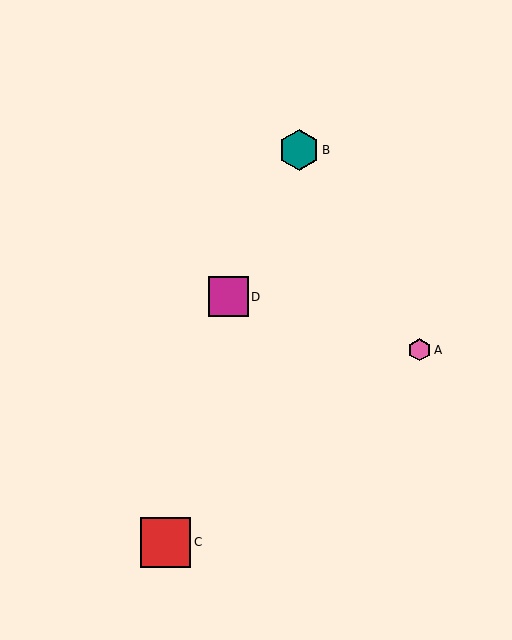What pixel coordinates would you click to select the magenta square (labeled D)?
Click at (228, 297) to select the magenta square D.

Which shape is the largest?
The red square (labeled C) is the largest.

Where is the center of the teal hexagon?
The center of the teal hexagon is at (299, 150).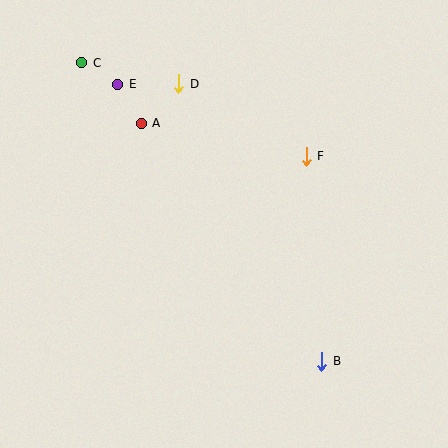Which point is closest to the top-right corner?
Point F is closest to the top-right corner.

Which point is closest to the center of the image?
Point F at (306, 156) is closest to the center.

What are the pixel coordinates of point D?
Point D is at (179, 84).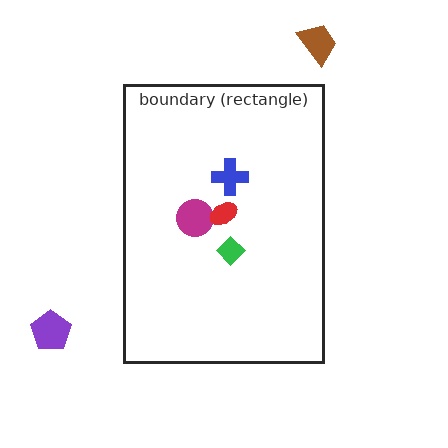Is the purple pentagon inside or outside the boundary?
Outside.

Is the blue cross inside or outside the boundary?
Inside.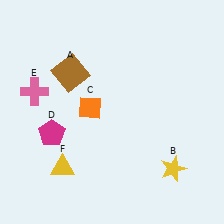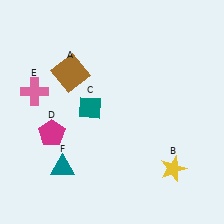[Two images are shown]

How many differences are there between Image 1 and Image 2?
There are 2 differences between the two images.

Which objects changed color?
C changed from orange to teal. F changed from yellow to teal.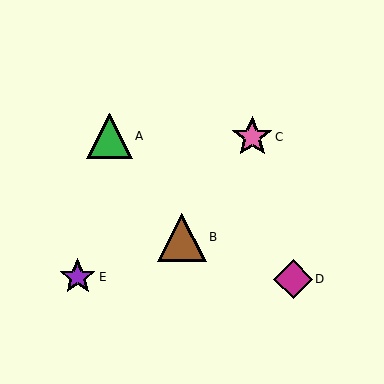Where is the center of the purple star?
The center of the purple star is at (78, 277).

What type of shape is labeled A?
Shape A is a green triangle.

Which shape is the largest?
The brown triangle (labeled B) is the largest.